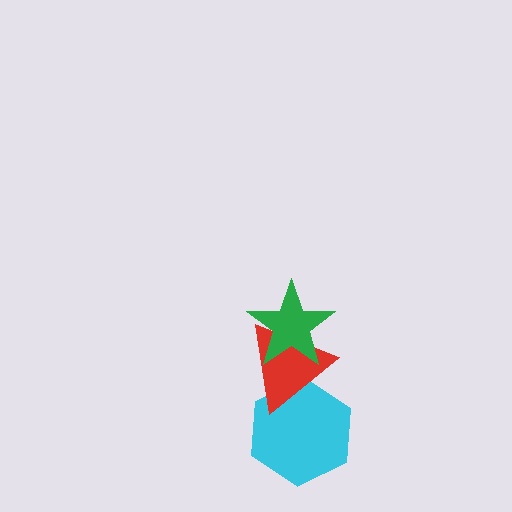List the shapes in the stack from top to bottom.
From top to bottom: the green star, the red triangle, the cyan hexagon.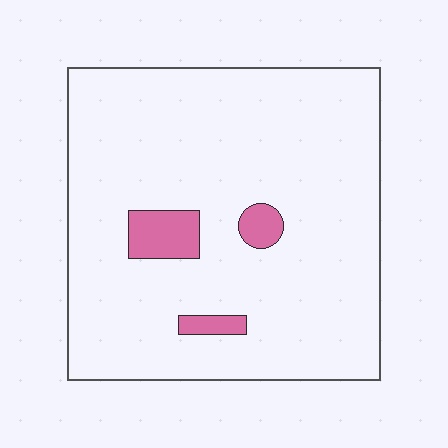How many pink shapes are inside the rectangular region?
3.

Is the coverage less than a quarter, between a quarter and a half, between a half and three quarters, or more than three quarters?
Less than a quarter.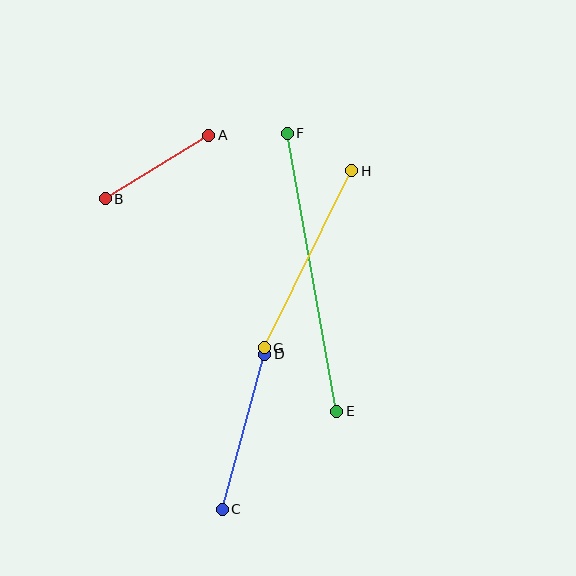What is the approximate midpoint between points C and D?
The midpoint is at approximately (244, 432) pixels.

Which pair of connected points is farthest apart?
Points E and F are farthest apart.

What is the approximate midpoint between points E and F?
The midpoint is at approximately (312, 272) pixels.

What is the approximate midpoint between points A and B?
The midpoint is at approximately (157, 167) pixels.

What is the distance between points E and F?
The distance is approximately 283 pixels.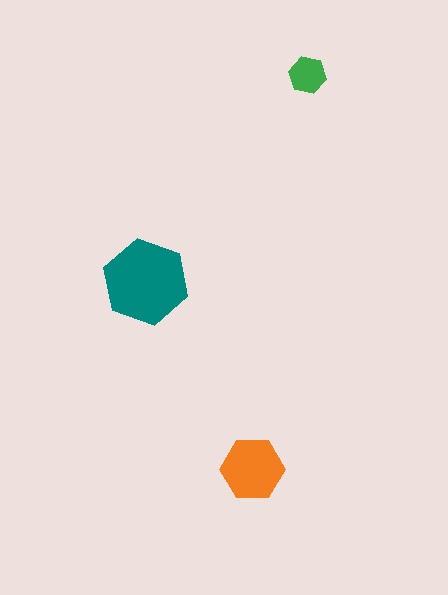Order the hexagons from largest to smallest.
the teal one, the orange one, the green one.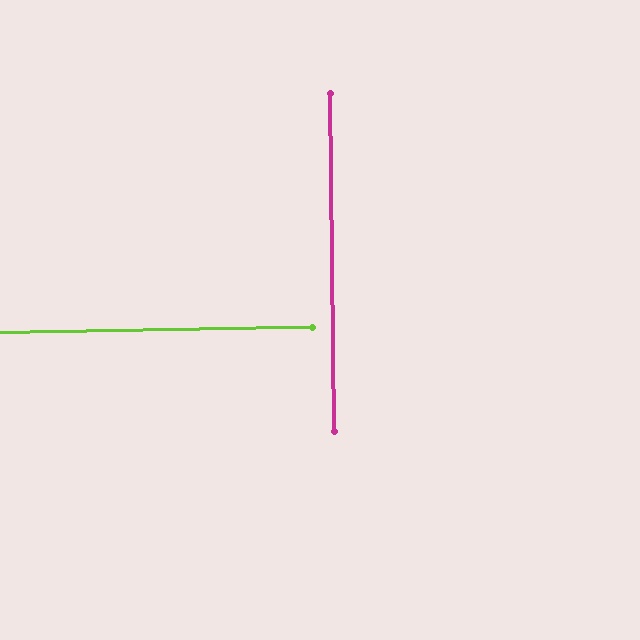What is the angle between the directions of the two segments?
Approximately 90 degrees.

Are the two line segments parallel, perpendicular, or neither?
Perpendicular — they meet at approximately 90°.